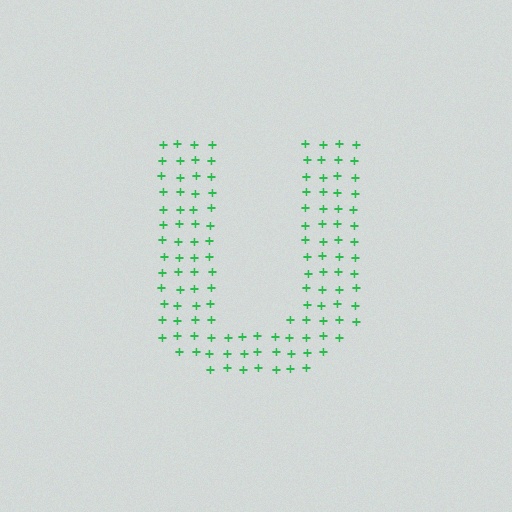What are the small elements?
The small elements are plus signs.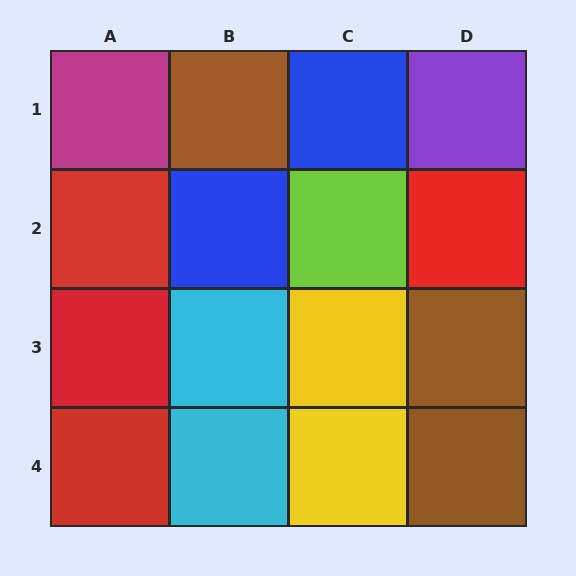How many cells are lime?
1 cell is lime.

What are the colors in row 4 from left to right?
Red, cyan, yellow, brown.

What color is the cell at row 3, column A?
Red.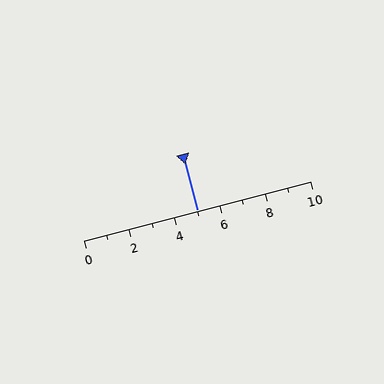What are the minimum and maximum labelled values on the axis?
The axis runs from 0 to 10.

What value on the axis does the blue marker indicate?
The marker indicates approximately 5.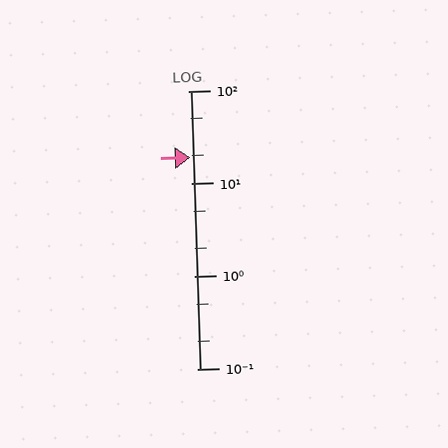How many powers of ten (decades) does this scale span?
The scale spans 3 decades, from 0.1 to 100.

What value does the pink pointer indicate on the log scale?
The pointer indicates approximately 19.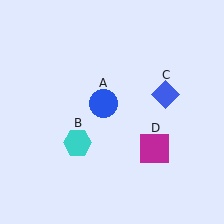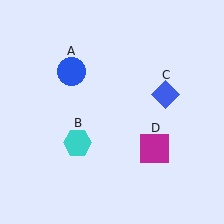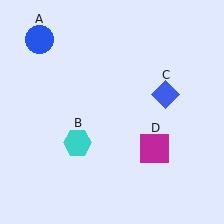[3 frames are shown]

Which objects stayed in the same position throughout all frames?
Cyan hexagon (object B) and blue diamond (object C) and magenta square (object D) remained stationary.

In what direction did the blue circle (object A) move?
The blue circle (object A) moved up and to the left.